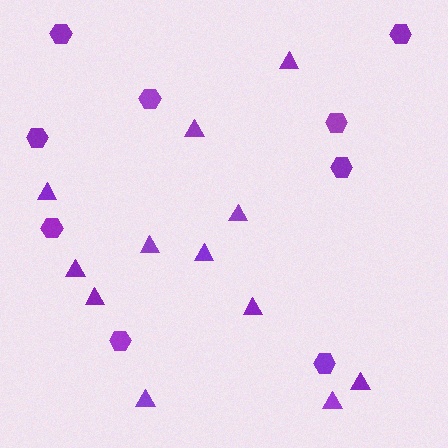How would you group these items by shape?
There are 2 groups: one group of hexagons (9) and one group of triangles (12).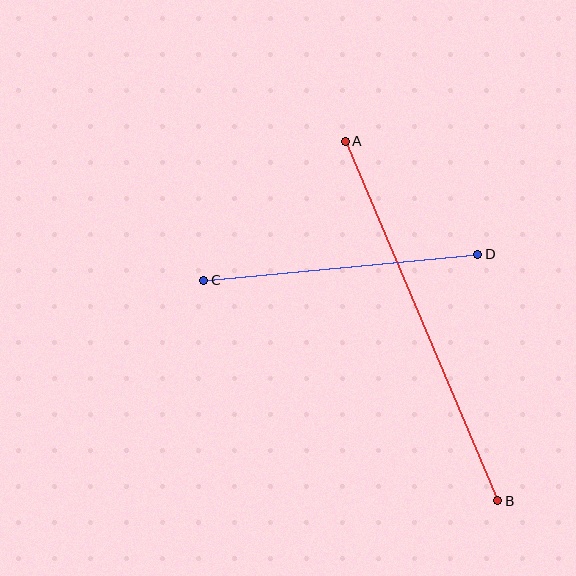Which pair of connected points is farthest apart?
Points A and B are farthest apart.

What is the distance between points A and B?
The distance is approximately 390 pixels.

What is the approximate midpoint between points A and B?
The midpoint is at approximately (422, 321) pixels.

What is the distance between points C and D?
The distance is approximately 276 pixels.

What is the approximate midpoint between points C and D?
The midpoint is at approximately (341, 267) pixels.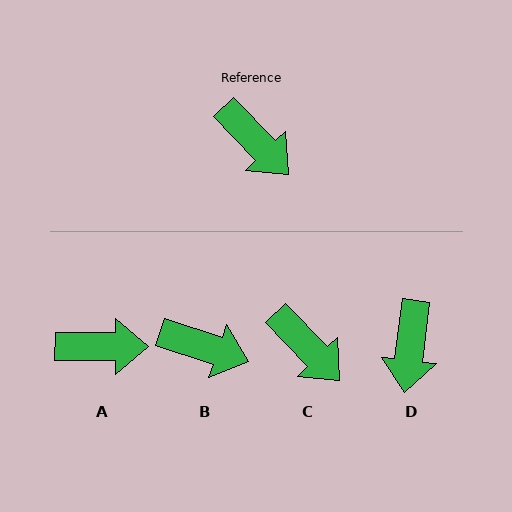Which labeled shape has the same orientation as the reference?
C.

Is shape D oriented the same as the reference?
No, it is off by about 51 degrees.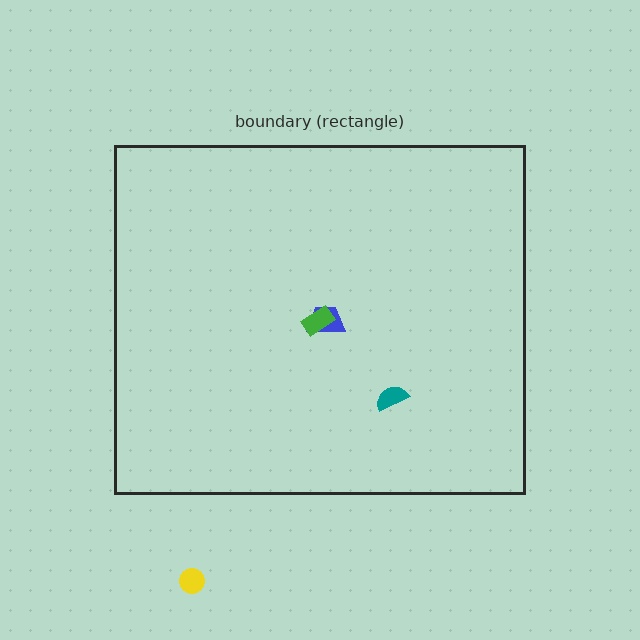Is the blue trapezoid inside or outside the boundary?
Inside.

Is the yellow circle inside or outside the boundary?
Outside.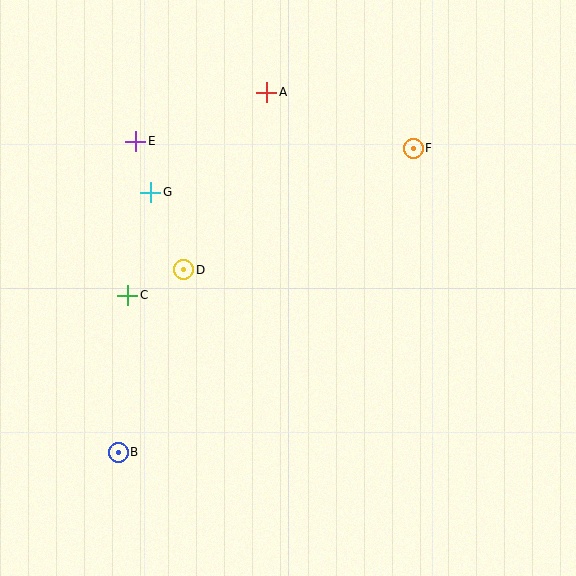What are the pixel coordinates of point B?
Point B is at (118, 452).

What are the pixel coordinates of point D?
Point D is at (184, 270).